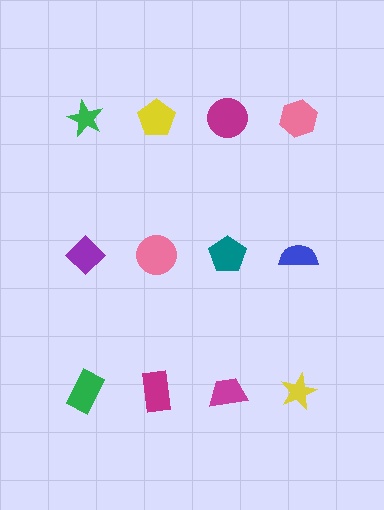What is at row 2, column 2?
A pink circle.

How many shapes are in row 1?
4 shapes.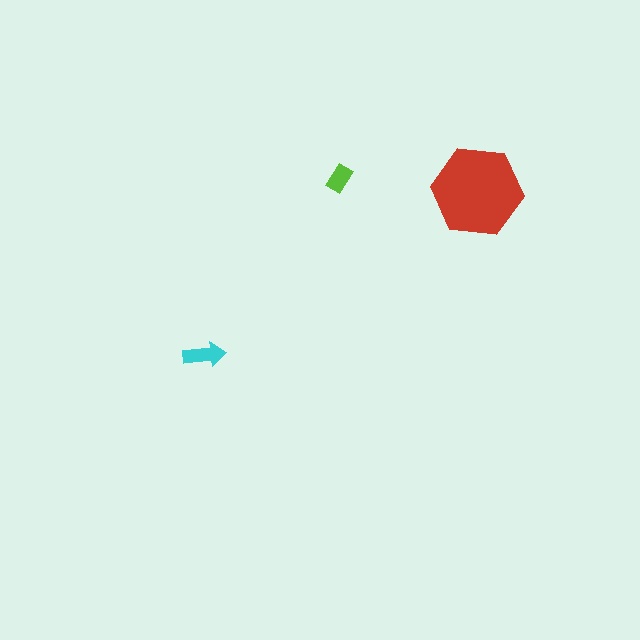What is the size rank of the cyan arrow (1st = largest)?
2nd.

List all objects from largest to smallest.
The red hexagon, the cyan arrow, the lime rectangle.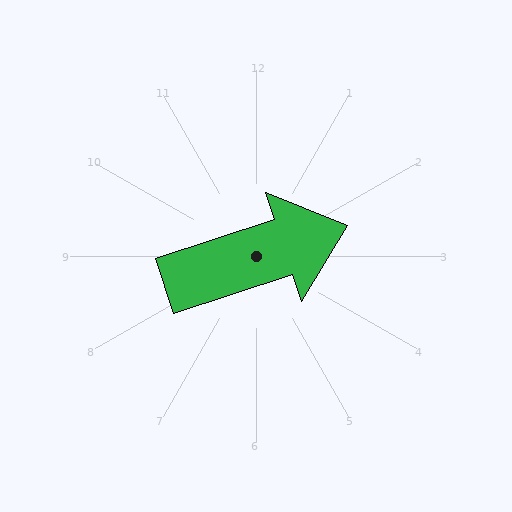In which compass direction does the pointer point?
East.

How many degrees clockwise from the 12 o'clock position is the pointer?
Approximately 72 degrees.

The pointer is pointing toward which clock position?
Roughly 2 o'clock.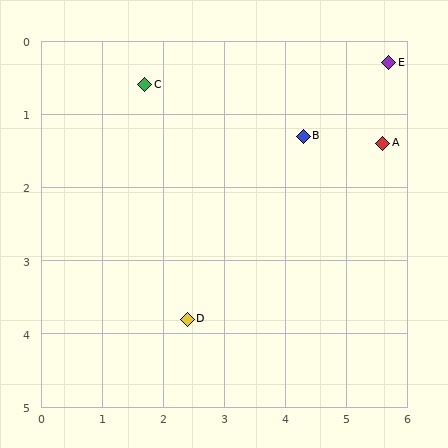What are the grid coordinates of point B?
Point B is at approximately (4.3, 1.3).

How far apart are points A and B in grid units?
Points A and B are about 1.3 grid units apart.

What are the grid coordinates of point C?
Point C is at approximately (1.7, 0.6).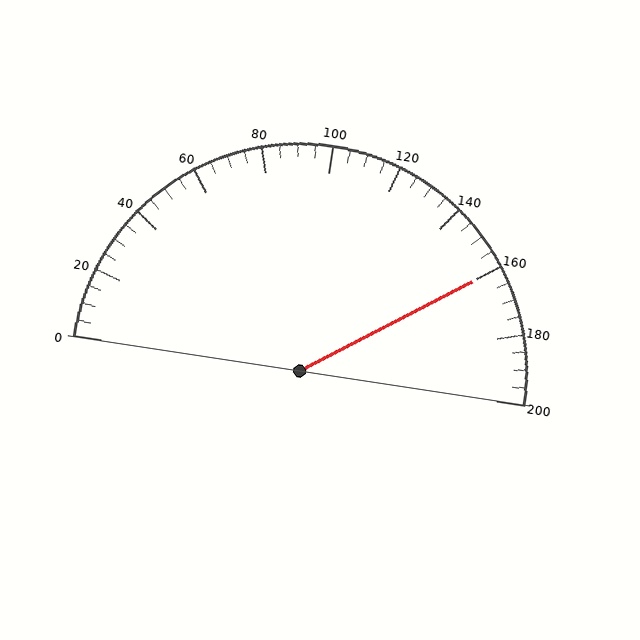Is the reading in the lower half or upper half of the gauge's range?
The reading is in the upper half of the range (0 to 200).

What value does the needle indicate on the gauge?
The needle indicates approximately 160.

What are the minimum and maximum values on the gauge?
The gauge ranges from 0 to 200.